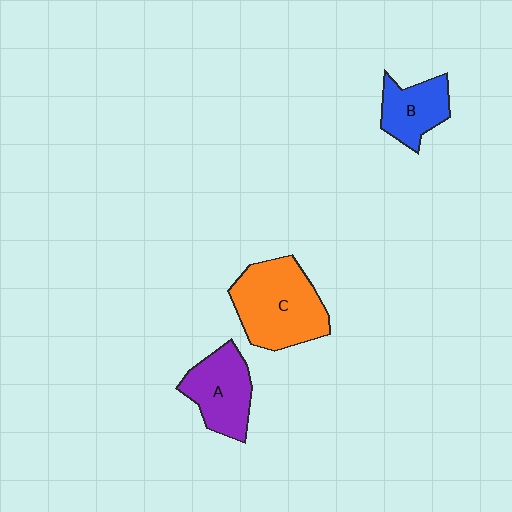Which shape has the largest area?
Shape C (orange).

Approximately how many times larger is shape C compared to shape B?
Approximately 1.8 times.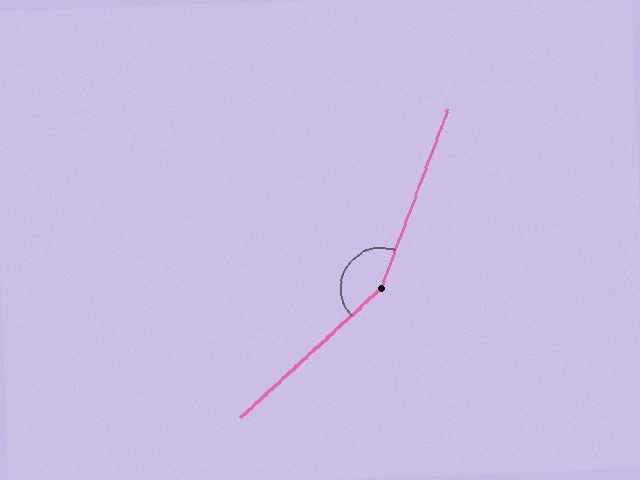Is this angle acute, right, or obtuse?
It is obtuse.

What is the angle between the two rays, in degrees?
Approximately 153 degrees.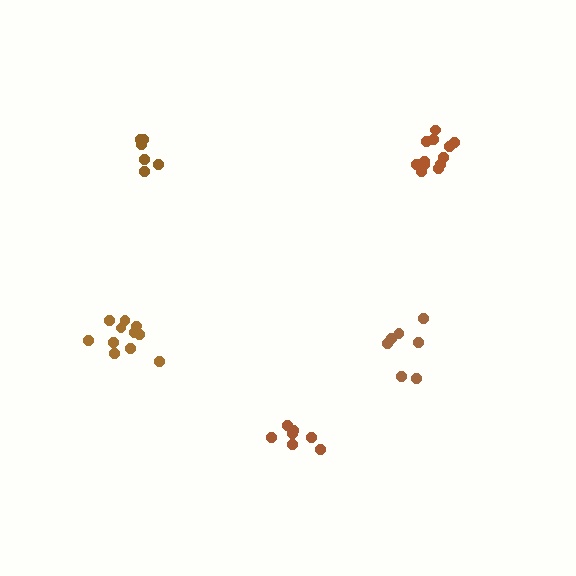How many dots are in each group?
Group 1: 6 dots, Group 2: 12 dots, Group 3: 7 dots, Group 4: 12 dots, Group 5: 7 dots (44 total).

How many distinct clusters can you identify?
There are 5 distinct clusters.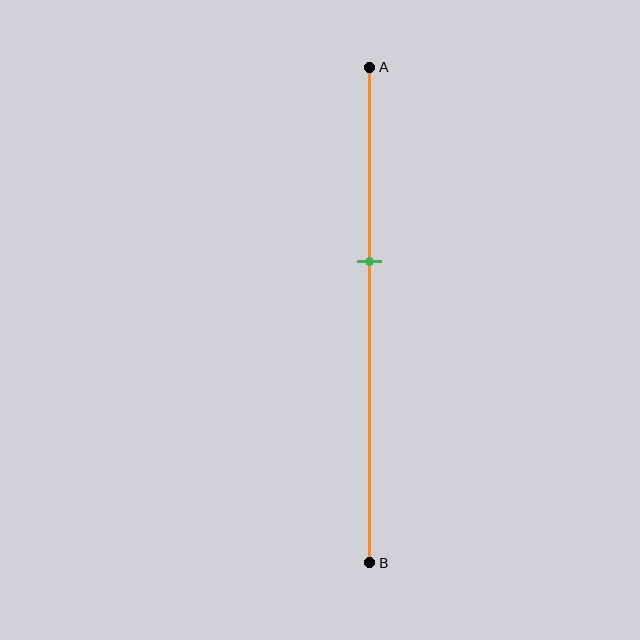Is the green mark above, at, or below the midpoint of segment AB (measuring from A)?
The green mark is above the midpoint of segment AB.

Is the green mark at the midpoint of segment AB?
No, the mark is at about 40% from A, not at the 50% midpoint.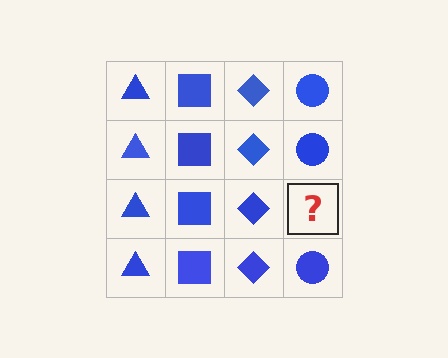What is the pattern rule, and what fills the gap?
The rule is that each column has a consistent shape. The gap should be filled with a blue circle.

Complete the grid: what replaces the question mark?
The question mark should be replaced with a blue circle.